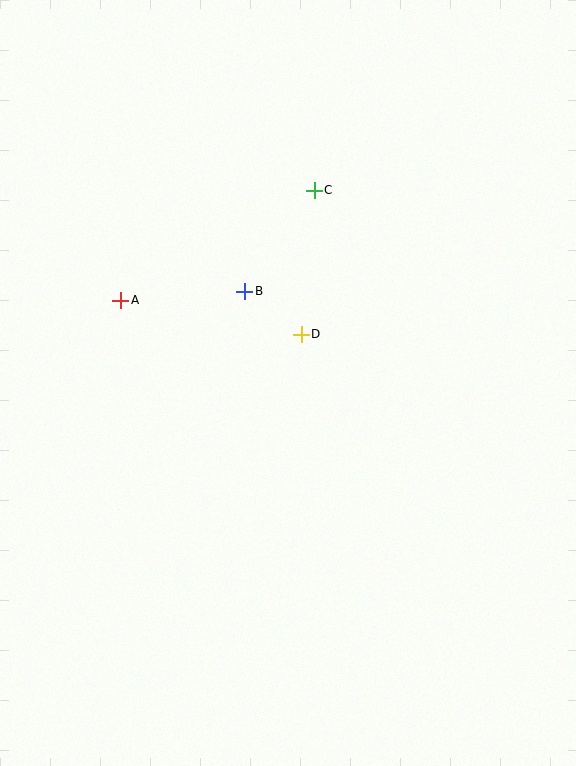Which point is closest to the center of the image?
Point D at (301, 334) is closest to the center.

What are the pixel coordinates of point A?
Point A is at (121, 300).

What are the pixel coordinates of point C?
Point C is at (314, 190).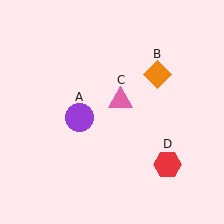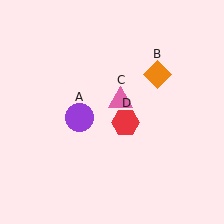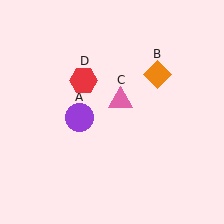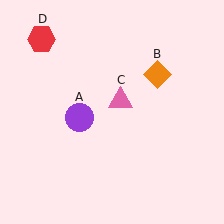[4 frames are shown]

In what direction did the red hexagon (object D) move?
The red hexagon (object D) moved up and to the left.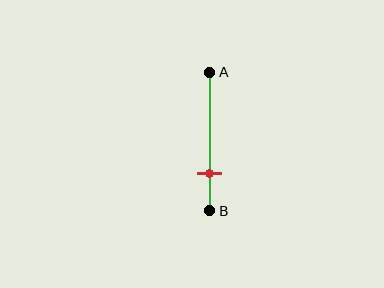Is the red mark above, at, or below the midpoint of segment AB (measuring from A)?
The red mark is below the midpoint of segment AB.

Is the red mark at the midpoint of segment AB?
No, the mark is at about 75% from A, not at the 50% midpoint.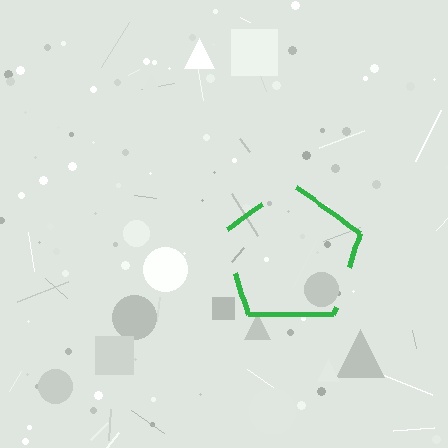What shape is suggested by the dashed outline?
The dashed outline suggests a pentagon.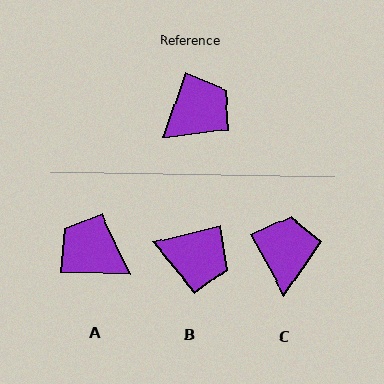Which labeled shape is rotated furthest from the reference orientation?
A, about 108 degrees away.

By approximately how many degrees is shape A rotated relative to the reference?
Approximately 108 degrees counter-clockwise.